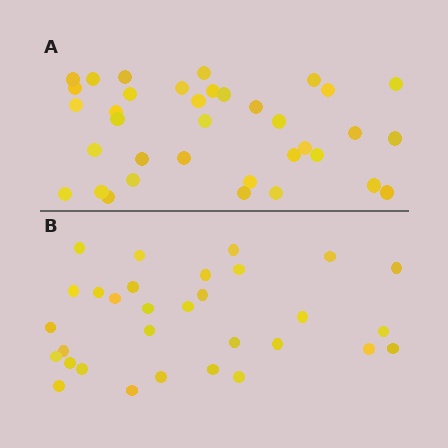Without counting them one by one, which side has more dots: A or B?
Region A (the top region) has more dots.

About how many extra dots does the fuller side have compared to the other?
Region A has about 5 more dots than region B.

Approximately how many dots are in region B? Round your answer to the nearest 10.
About 30 dots. (The exact count is 31, which rounds to 30.)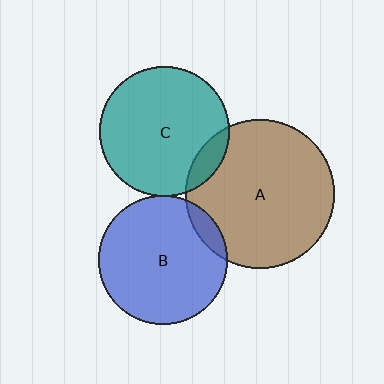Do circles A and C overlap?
Yes.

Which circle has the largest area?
Circle A (brown).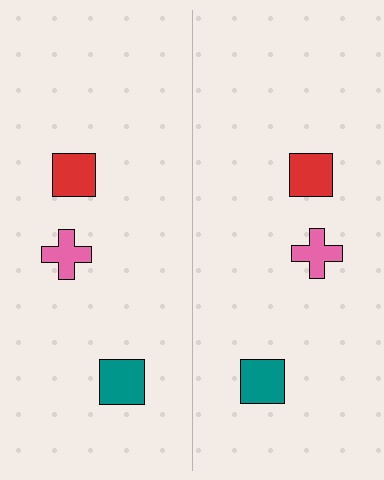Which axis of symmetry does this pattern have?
The pattern has a vertical axis of symmetry running through the center of the image.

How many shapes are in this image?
There are 6 shapes in this image.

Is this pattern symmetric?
Yes, this pattern has bilateral (reflection) symmetry.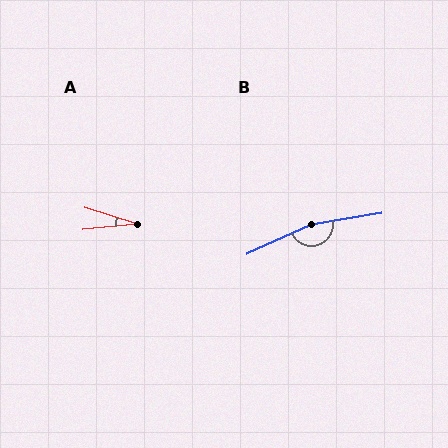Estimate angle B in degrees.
Approximately 165 degrees.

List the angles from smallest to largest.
A (23°), B (165°).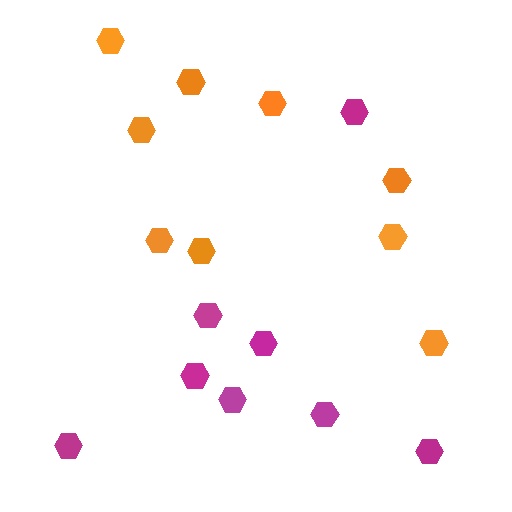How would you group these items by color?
There are 2 groups: one group of magenta hexagons (8) and one group of orange hexagons (9).